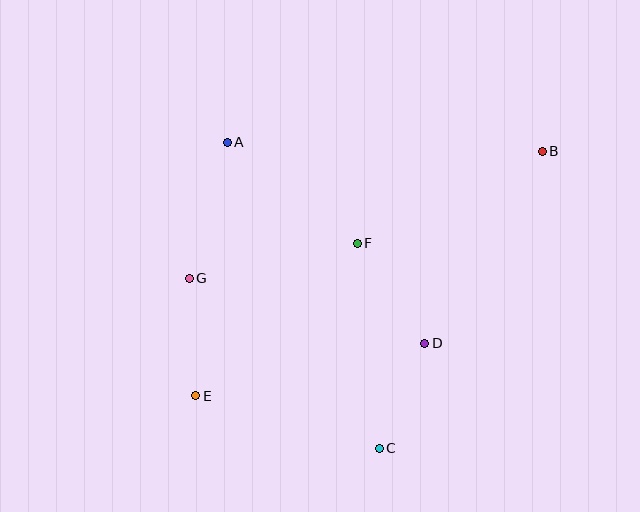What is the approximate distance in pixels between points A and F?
The distance between A and F is approximately 165 pixels.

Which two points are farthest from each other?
Points B and E are farthest from each other.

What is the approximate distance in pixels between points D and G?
The distance between D and G is approximately 244 pixels.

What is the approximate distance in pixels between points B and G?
The distance between B and G is approximately 375 pixels.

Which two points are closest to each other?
Points C and D are closest to each other.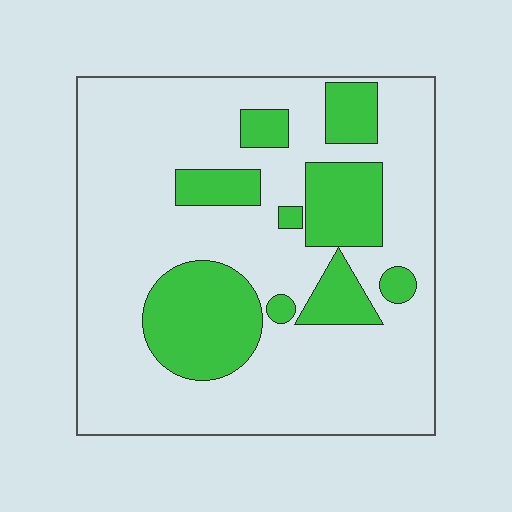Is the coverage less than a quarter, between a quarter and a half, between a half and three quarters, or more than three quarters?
Between a quarter and a half.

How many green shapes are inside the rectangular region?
9.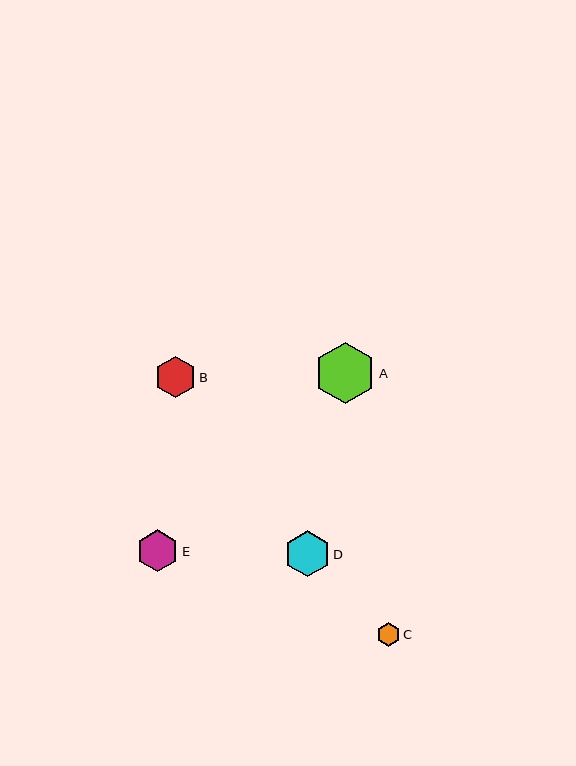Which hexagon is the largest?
Hexagon A is the largest with a size of approximately 62 pixels.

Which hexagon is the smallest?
Hexagon C is the smallest with a size of approximately 24 pixels.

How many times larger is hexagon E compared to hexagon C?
Hexagon E is approximately 1.8 times the size of hexagon C.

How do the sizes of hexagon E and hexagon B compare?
Hexagon E and hexagon B are approximately the same size.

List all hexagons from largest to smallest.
From largest to smallest: A, D, E, B, C.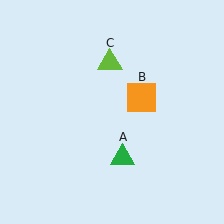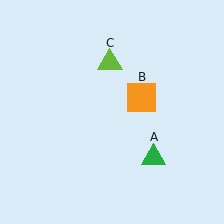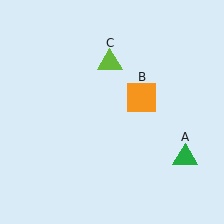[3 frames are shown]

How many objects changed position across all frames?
1 object changed position: green triangle (object A).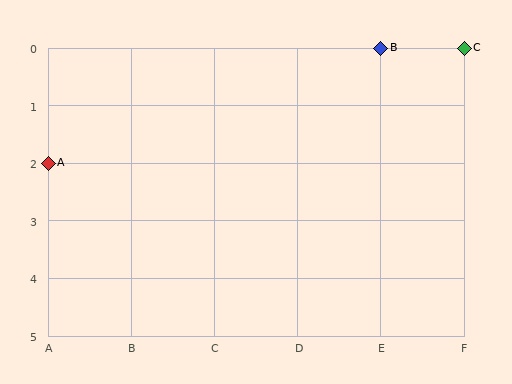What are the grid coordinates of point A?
Point A is at grid coordinates (A, 2).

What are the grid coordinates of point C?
Point C is at grid coordinates (F, 0).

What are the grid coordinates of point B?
Point B is at grid coordinates (E, 0).